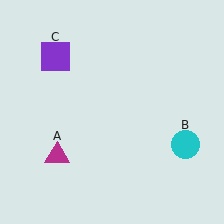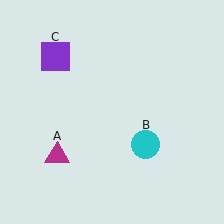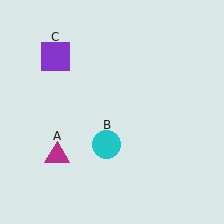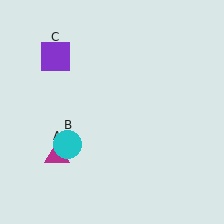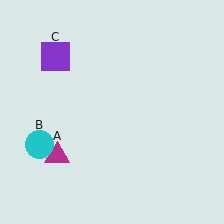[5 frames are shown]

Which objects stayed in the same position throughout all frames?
Magenta triangle (object A) and purple square (object C) remained stationary.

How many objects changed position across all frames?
1 object changed position: cyan circle (object B).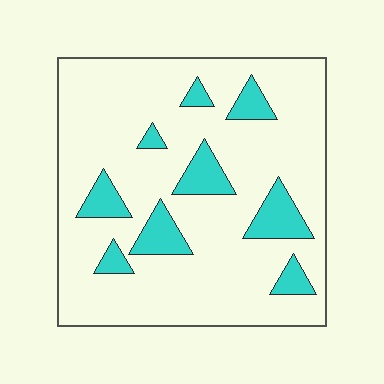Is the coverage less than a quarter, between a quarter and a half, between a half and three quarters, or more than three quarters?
Less than a quarter.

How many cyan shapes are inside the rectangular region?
9.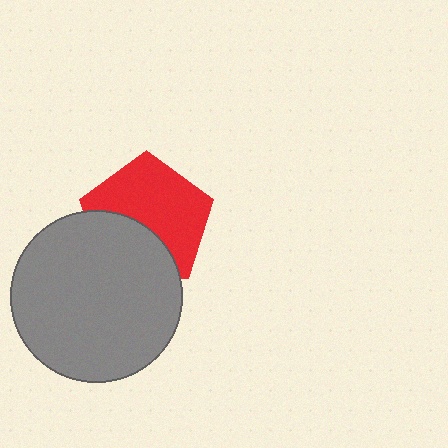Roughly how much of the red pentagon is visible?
About half of it is visible (roughly 62%).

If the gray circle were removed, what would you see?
You would see the complete red pentagon.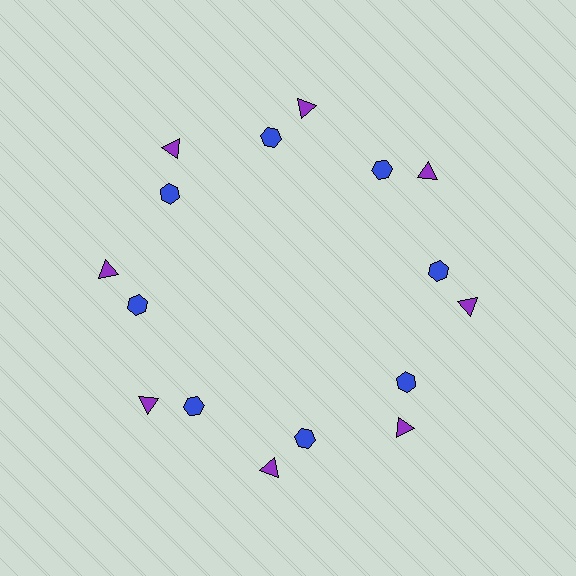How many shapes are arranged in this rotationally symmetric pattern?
There are 16 shapes, arranged in 8 groups of 2.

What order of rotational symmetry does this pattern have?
This pattern has 8-fold rotational symmetry.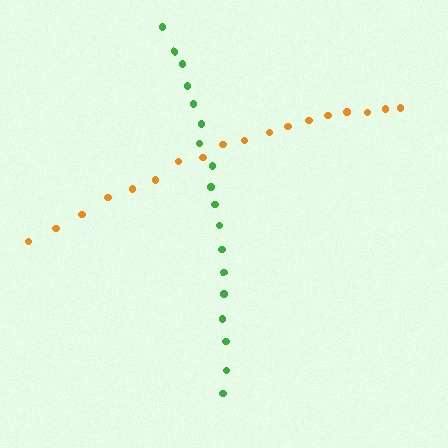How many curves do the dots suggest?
There are 2 distinct paths.